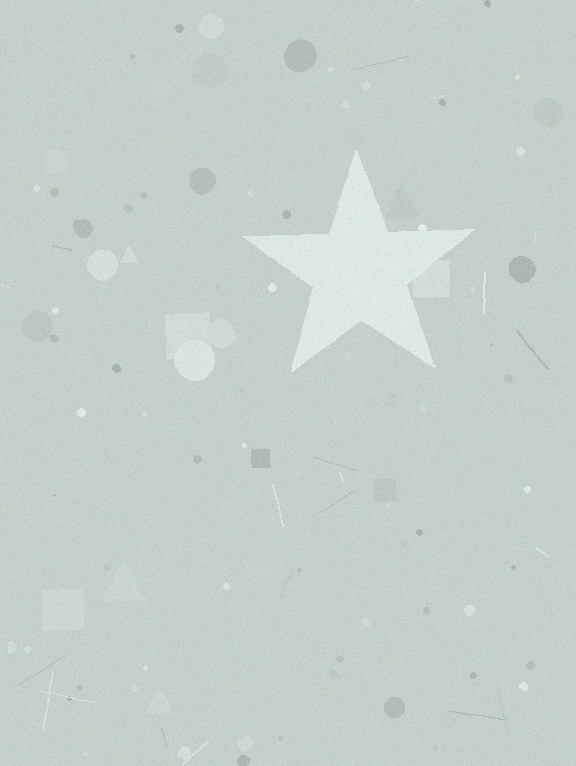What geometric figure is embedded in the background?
A star is embedded in the background.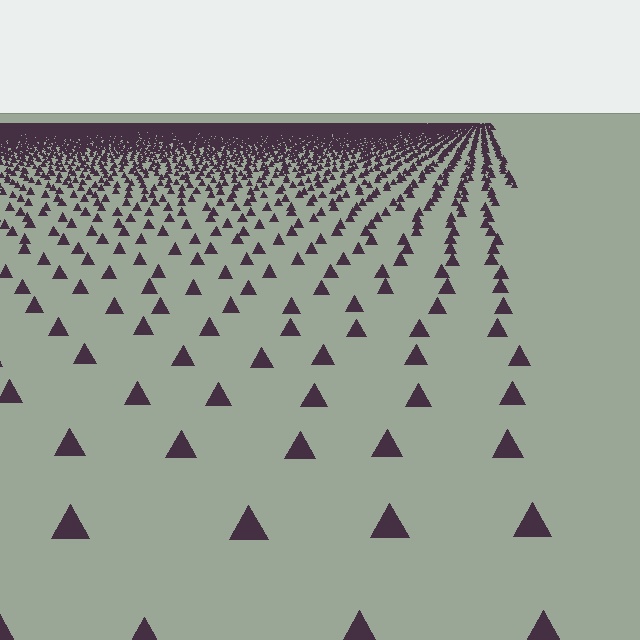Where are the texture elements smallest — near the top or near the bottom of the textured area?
Near the top.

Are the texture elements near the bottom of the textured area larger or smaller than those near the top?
Larger. Near the bottom, elements are closer to the viewer and appear at a bigger on-screen size.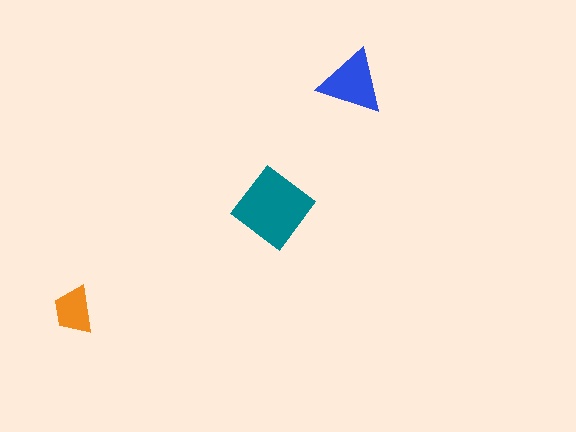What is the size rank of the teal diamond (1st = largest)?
1st.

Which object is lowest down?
The orange trapezoid is bottommost.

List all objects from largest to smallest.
The teal diamond, the blue triangle, the orange trapezoid.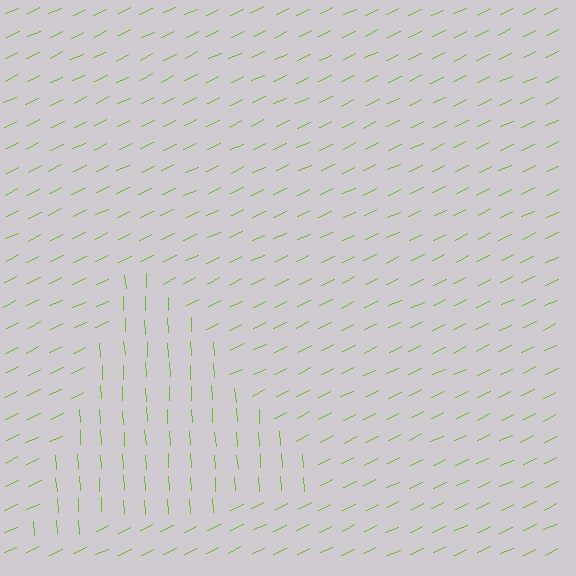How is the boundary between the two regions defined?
The boundary is defined purely by a change in line orientation (approximately 67 degrees difference). All lines are the same color and thickness.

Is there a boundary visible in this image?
Yes, there is a texture boundary formed by a change in line orientation.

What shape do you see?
I see a triangle.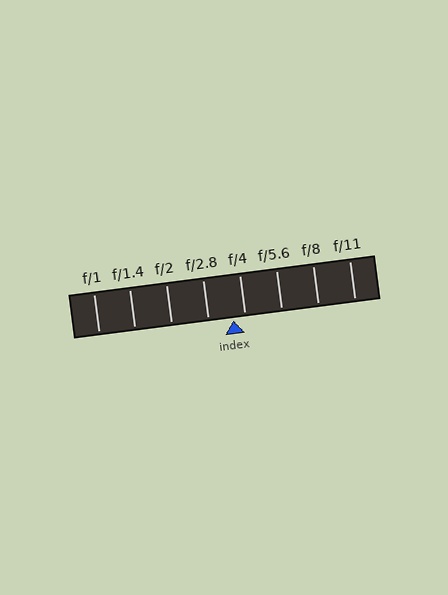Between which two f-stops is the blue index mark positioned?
The index mark is between f/2.8 and f/4.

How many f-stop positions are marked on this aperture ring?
There are 8 f-stop positions marked.